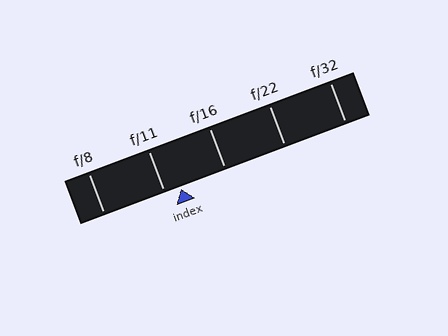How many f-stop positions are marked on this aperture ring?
There are 5 f-stop positions marked.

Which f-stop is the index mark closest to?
The index mark is closest to f/11.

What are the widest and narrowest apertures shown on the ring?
The widest aperture shown is f/8 and the narrowest is f/32.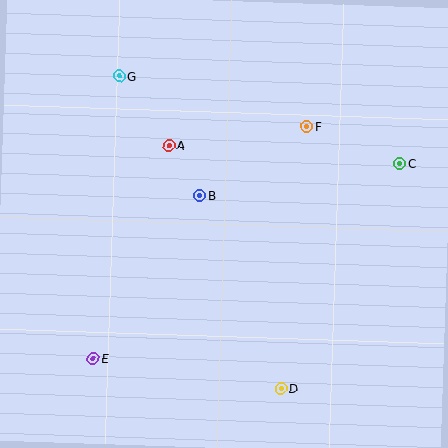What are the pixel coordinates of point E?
Point E is at (93, 358).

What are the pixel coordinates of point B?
Point B is at (200, 195).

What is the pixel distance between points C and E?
The distance between C and E is 364 pixels.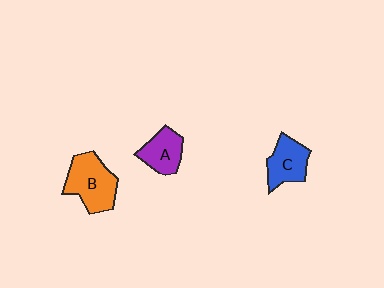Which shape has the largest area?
Shape B (orange).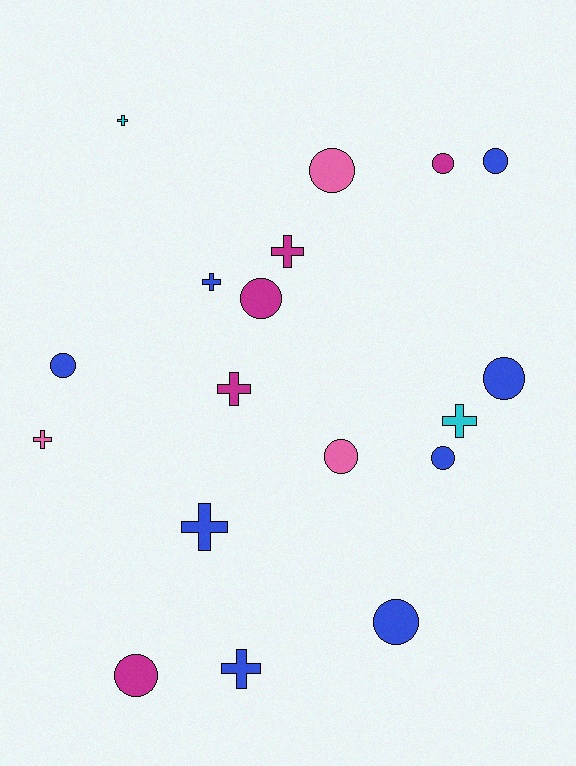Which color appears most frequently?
Blue, with 8 objects.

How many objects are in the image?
There are 18 objects.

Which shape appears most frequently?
Circle, with 10 objects.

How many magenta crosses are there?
There are 2 magenta crosses.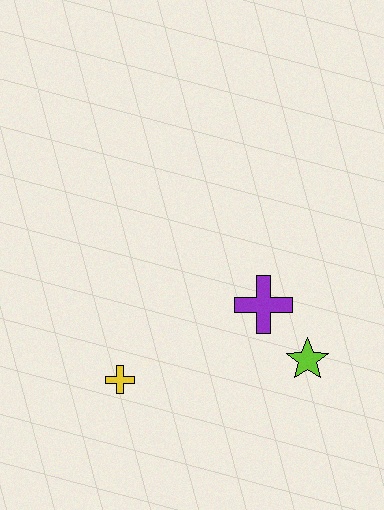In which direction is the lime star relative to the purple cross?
The lime star is below the purple cross.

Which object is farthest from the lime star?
The yellow cross is farthest from the lime star.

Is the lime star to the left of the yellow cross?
No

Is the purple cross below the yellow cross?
No